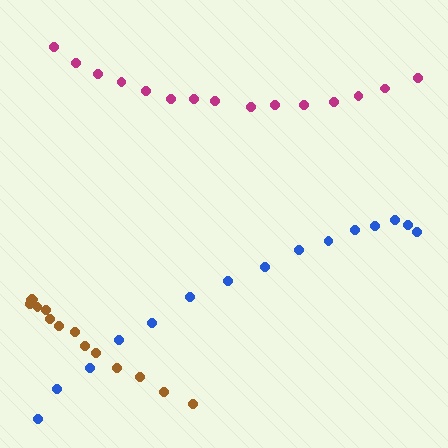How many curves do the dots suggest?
There are 3 distinct paths.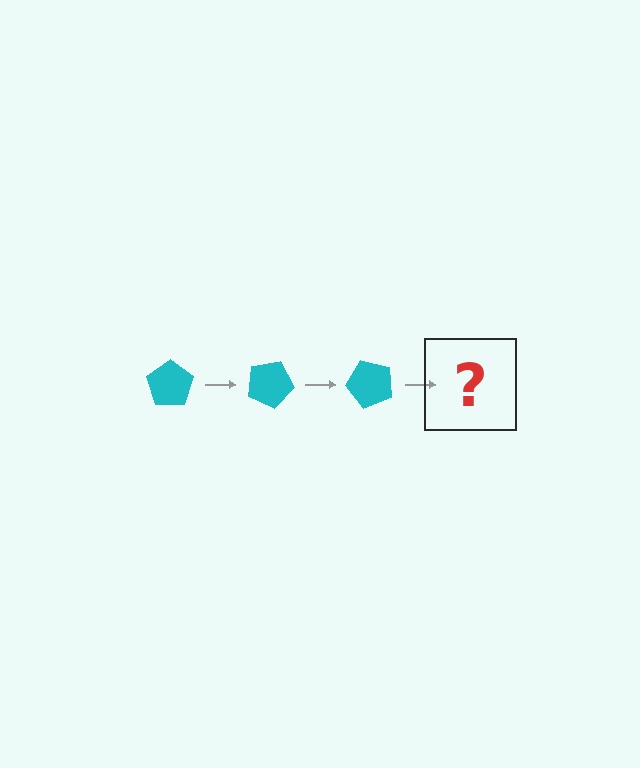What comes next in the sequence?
The next element should be a cyan pentagon rotated 75 degrees.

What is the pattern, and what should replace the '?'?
The pattern is that the pentagon rotates 25 degrees each step. The '?' should be a cyan pentagon rotated 75 degrees.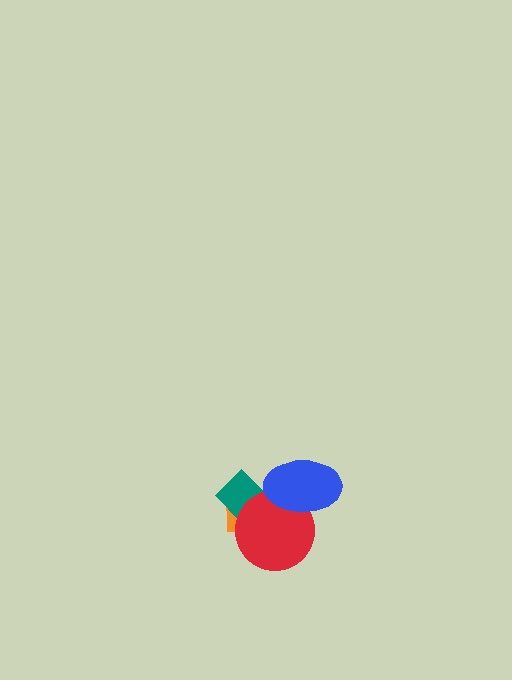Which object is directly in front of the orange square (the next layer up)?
The teal diamond is directly in front of the orange square.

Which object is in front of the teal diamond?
The red circle is in front of the teal diamond.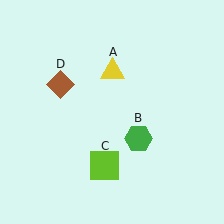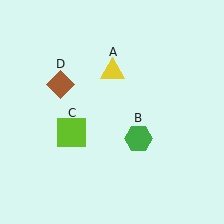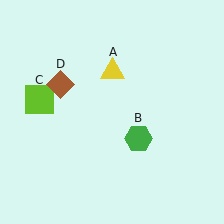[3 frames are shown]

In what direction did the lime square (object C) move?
The lime square (object C) moved up and to the left.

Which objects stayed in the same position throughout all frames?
Yellow triangle (object A) and green hexagon (object B) and brown diamond (object D) remained stationary.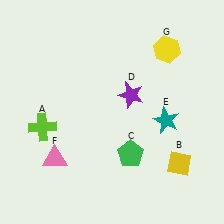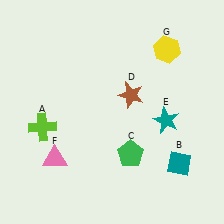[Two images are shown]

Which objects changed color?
B changed from yellow to teal. D changed from purple to brown.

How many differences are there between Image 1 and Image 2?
There are 2 differences between the two images.